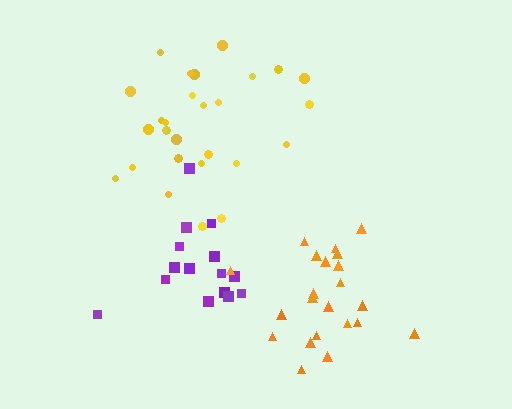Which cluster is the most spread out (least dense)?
Yellow.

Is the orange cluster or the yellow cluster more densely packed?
Orange.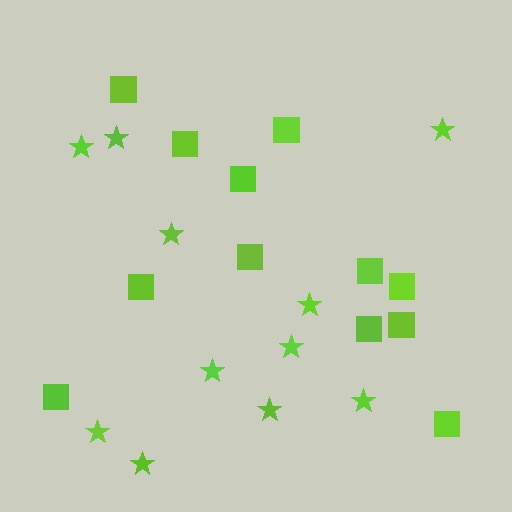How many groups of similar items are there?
There are 2 groups: one group of squares (12) and one group of stars (11).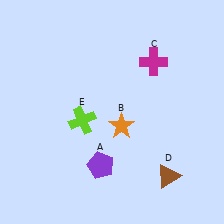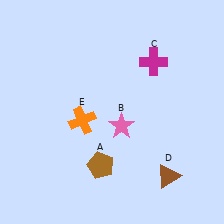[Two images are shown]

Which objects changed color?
A changed from purple to brown. B changed from orange to pink. E changed from lime to orange.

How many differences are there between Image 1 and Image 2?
There are 3 differences between the two images.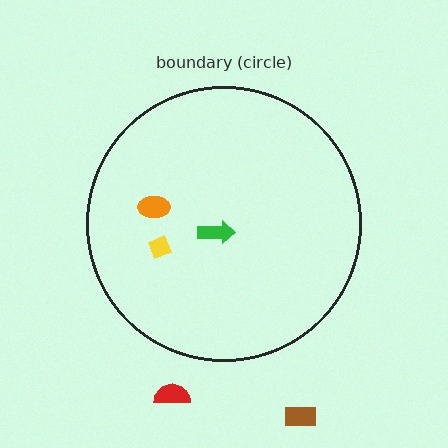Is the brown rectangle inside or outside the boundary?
Outside.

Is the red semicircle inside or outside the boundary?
Outside.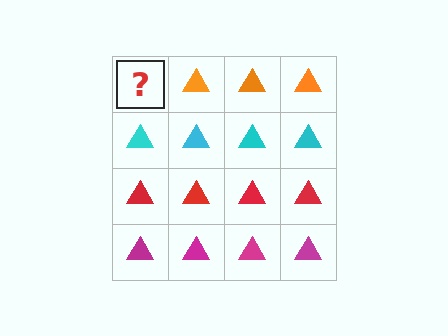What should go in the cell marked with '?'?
The missing cell should contain an orange triangle.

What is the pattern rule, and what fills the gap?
The rule is that each row has a consistent color. The gap should be filled with an orange triangle.